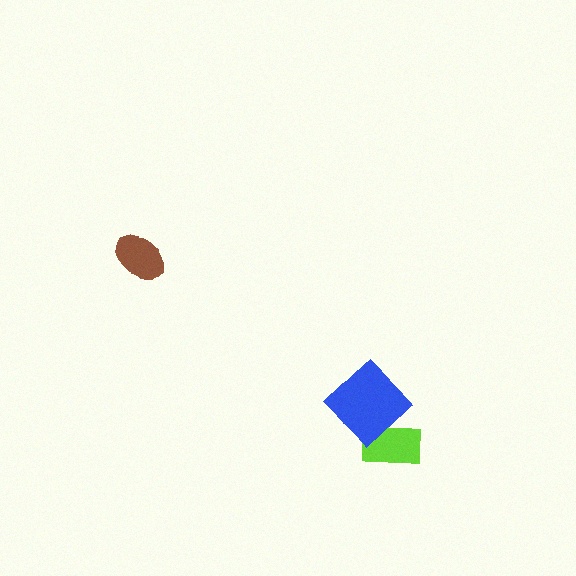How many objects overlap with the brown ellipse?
0 objects overlap with the brown ellipse.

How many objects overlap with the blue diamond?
1 object overlaps with the blue diamond.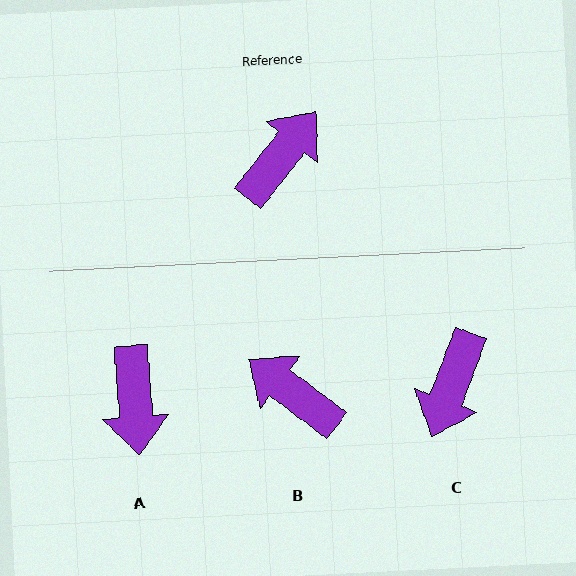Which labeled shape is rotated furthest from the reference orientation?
C, about 163 degrees away.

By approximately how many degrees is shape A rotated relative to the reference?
Approximately 137 degrees clockwise.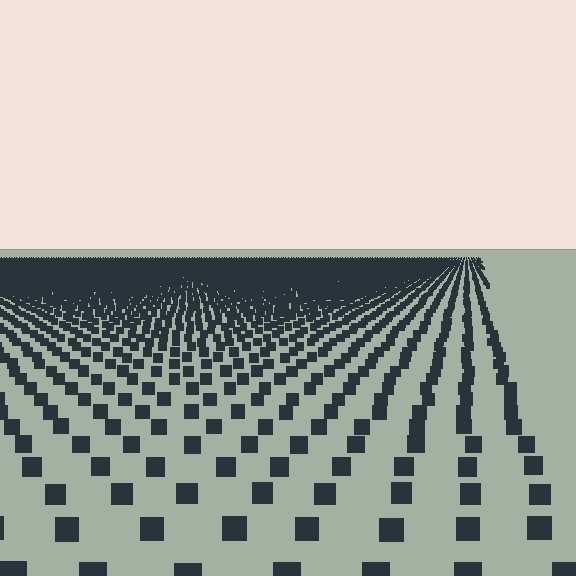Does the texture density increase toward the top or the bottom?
Density increases toward the top.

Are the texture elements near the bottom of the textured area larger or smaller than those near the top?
Larger. Near the bottom, elements are closer to the viewer and appear at a bigger on-screen size.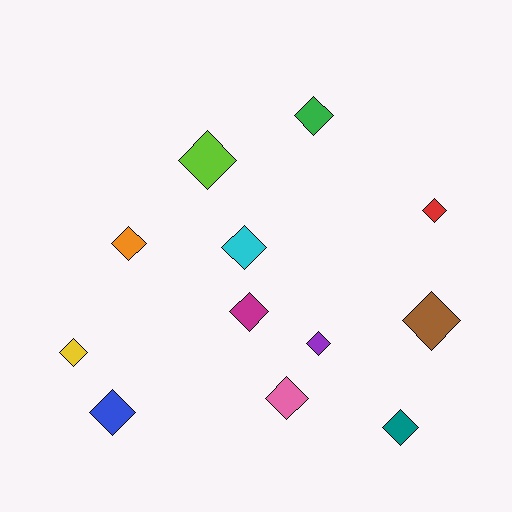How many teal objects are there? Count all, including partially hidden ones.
There is 1 teal object.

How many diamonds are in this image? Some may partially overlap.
There are 12 diamonds.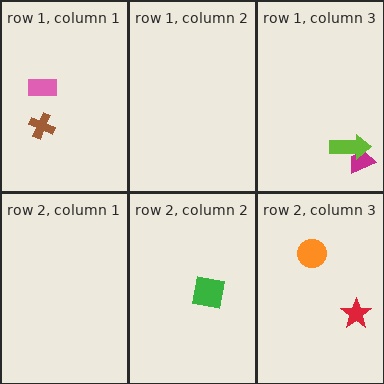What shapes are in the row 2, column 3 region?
The red star, the orange circle.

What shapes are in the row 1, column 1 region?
The brown cross, the pink rectangle.